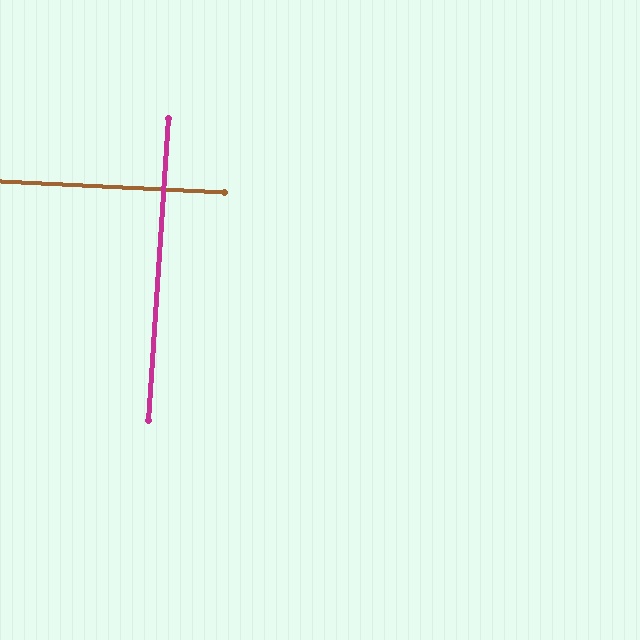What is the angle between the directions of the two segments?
Approximately 89 degrees.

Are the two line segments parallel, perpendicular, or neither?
Perpendicular — they meet at approximately 89°.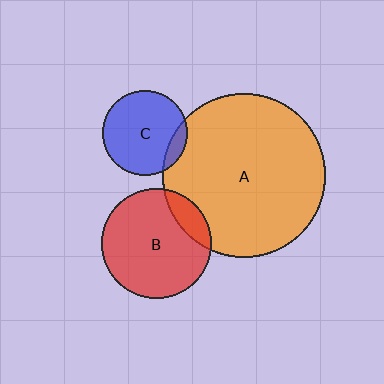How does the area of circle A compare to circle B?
Approximately 2.2 times.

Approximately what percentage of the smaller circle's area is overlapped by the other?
Approximately 15%.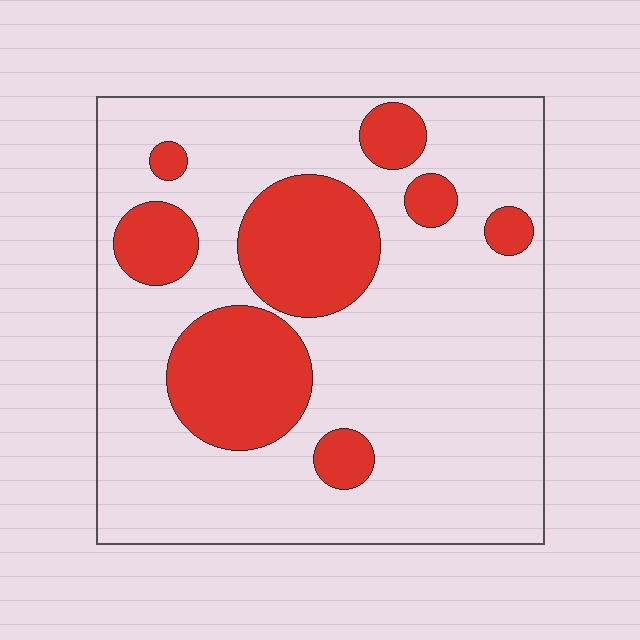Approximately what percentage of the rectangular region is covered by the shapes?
Approximately 25%.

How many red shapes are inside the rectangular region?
8.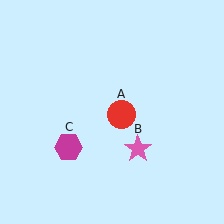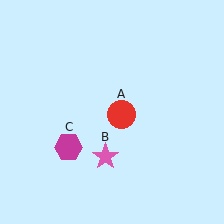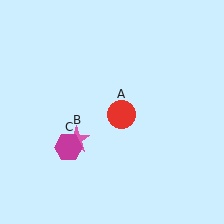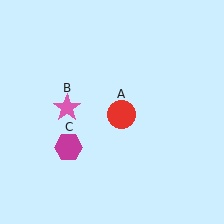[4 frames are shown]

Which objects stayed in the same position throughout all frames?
Red circle (object A) and magenta hexagon (object C) remained stationary.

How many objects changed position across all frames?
1 object changed position: pink star (object B).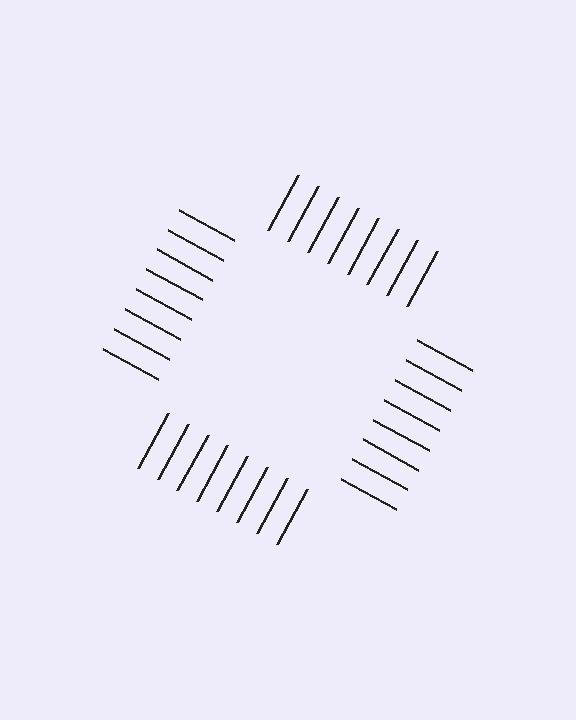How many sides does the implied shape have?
4 sides — the line-ends trace a square.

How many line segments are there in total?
32 — 8 along each of the 4 edges.